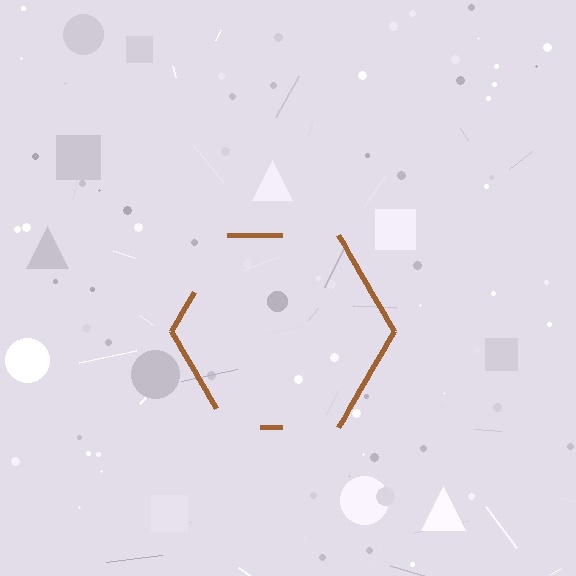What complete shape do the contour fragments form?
The contour fragments form a hexagon.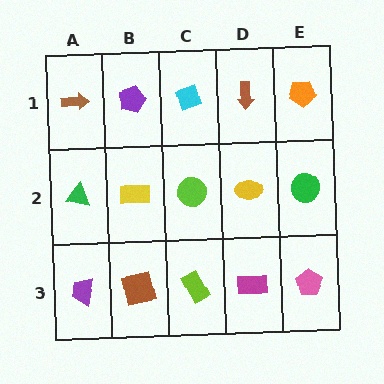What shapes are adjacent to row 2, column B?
A purple pentagon (row 1, column B), a brown square (row 3, column B), a green triangle (row 2, column A), a lime circle (row 2, column C).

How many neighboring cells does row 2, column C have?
4.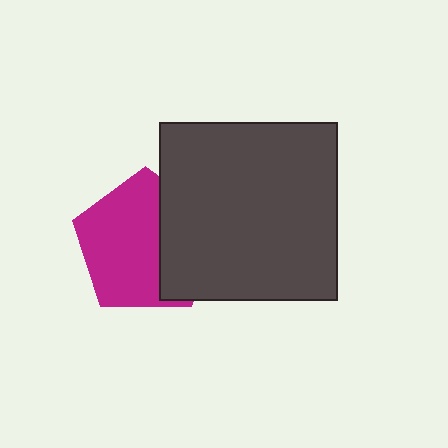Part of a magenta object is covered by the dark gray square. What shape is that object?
It is a pentagon.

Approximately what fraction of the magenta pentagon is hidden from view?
Roughly 36% of the magenta pentagon is hidden behind the dark gray square.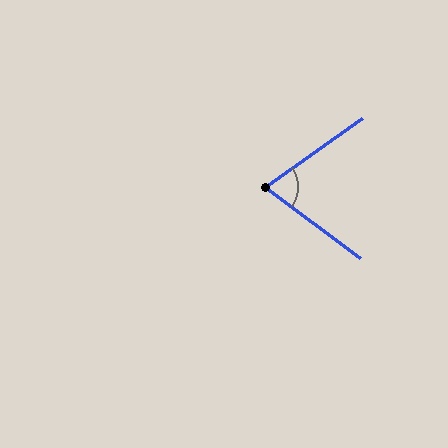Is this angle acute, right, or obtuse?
It is acute.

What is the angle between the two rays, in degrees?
Approximately 72 degrees.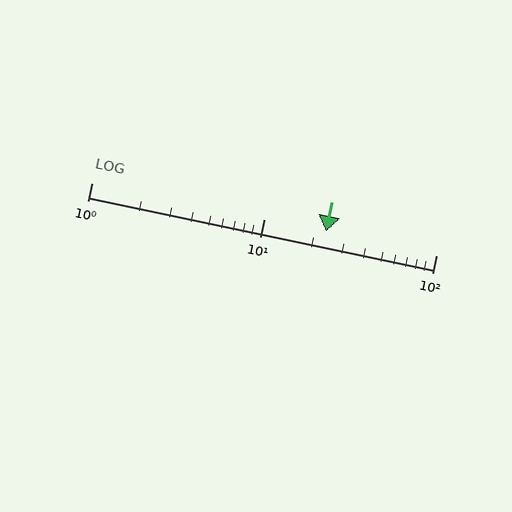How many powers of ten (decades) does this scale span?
The scale spans 2 decades, from 1 to 100.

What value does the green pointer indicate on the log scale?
The pointer indicates approximately 23.